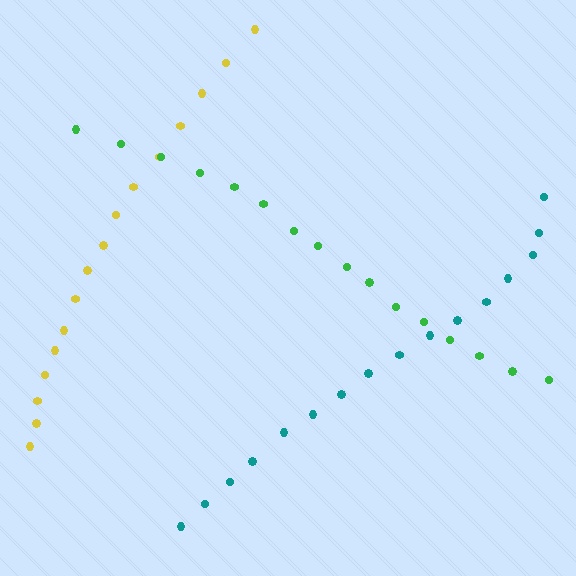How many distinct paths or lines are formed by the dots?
There are 3 distinct paths.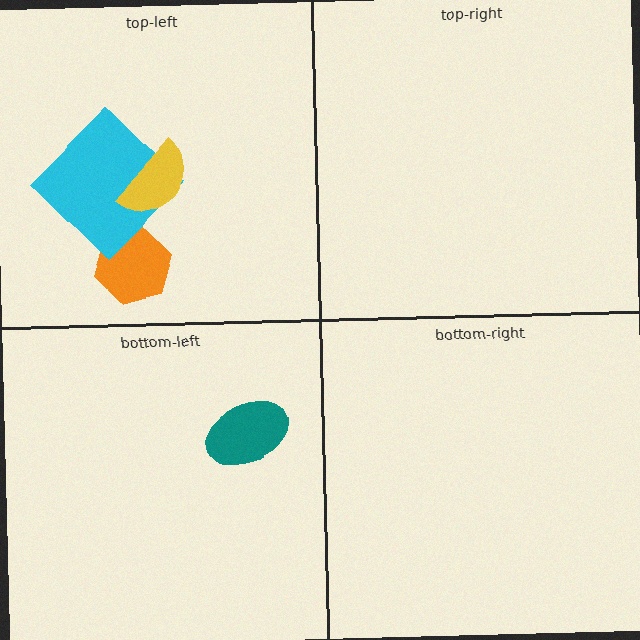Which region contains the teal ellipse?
The bottom-left region.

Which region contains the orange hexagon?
The top-left region.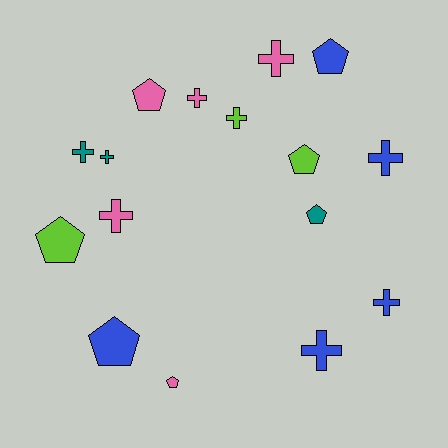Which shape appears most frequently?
Cross, with 9 objects.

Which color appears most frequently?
Pink, with 5 objects.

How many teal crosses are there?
There are 2 teal crosses.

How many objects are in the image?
There are 16 objects.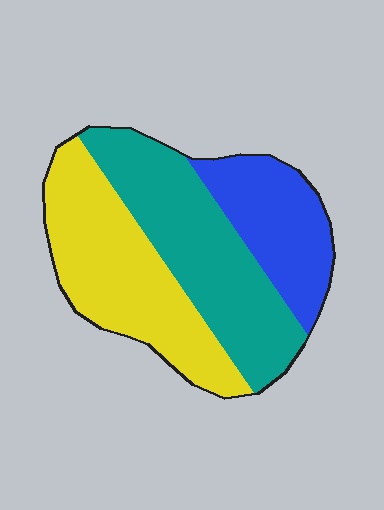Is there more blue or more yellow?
Yellow.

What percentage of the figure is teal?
Teal covers roughly 40% of the figure.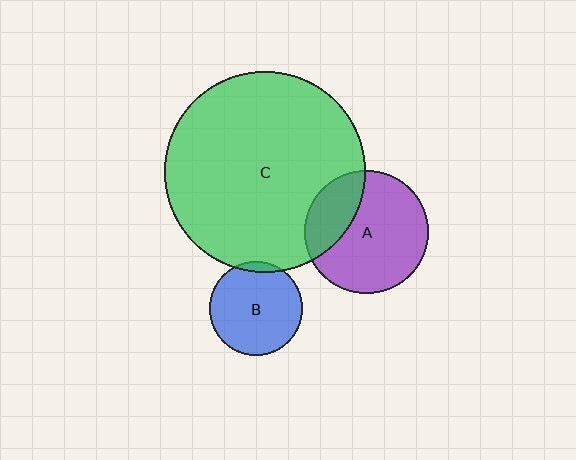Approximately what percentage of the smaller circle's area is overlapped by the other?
Approximately 5%.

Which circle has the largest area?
Circle C (green).